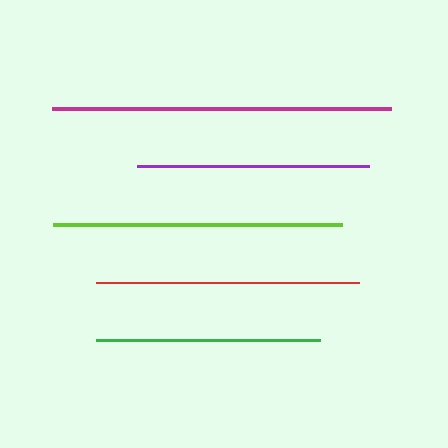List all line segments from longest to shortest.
From longest to shortest: magenta, lime, red, purple, green.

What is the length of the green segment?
The green segment is approximately 224 pixels long.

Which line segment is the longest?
The magenta line is the longest at approximately 339 pixels.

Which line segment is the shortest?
The green line is the shortest at approximately 224 pixels.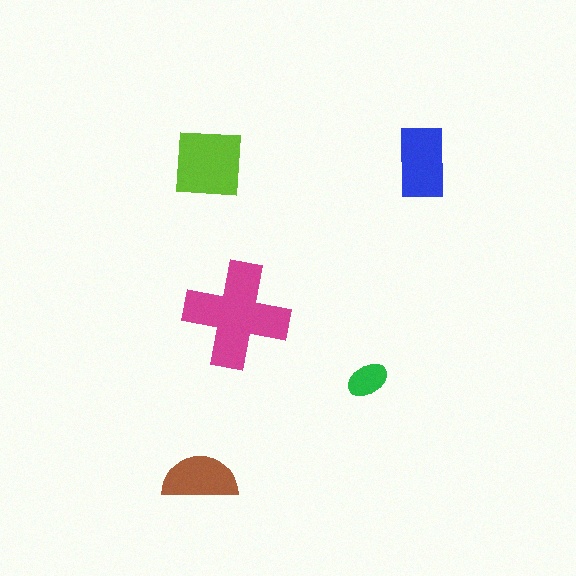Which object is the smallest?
The green ellipse.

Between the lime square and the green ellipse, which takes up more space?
The lime square.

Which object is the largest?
The magenta cross.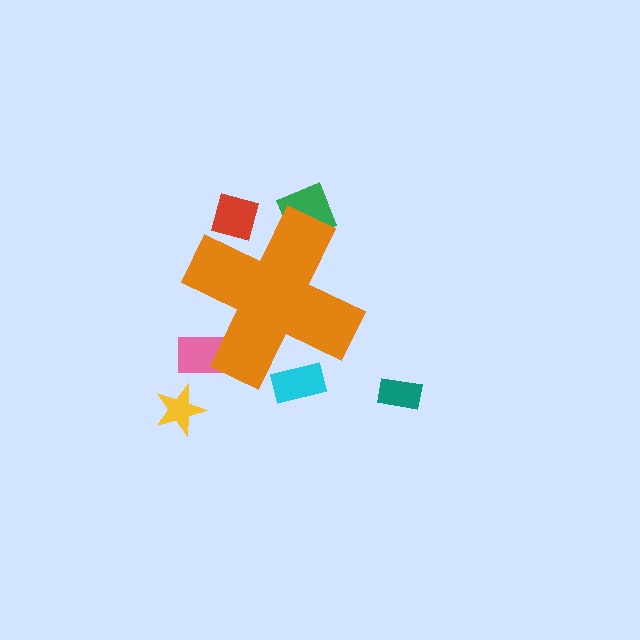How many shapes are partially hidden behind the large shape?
4 shapes are partially hidden.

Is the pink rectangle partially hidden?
Yes, the pink rectangle is partially hidden behind the orange cross.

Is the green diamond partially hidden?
Yes, the green diamond is partially hidden behind the orange cross.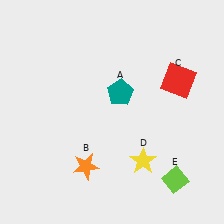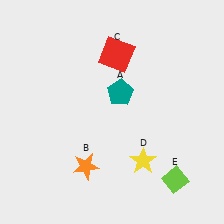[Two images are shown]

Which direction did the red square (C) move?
The red square (C) moved left.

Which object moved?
The red square (C) moved left.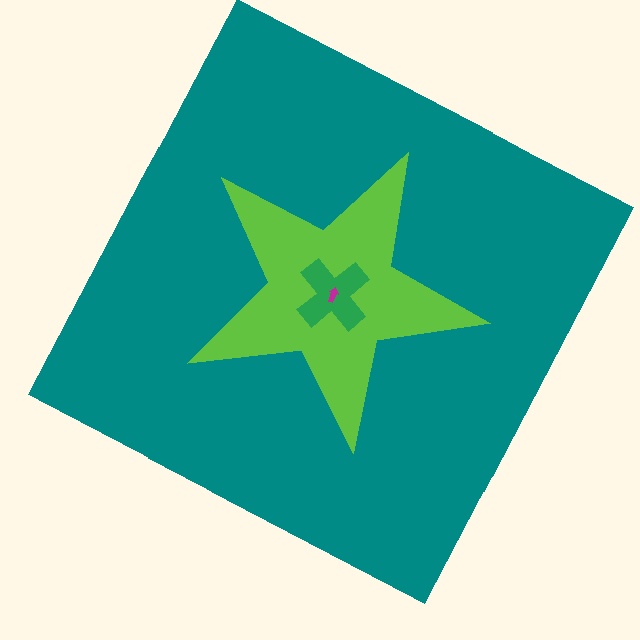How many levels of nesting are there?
4.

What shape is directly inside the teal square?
The lime star.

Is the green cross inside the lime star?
Yes.